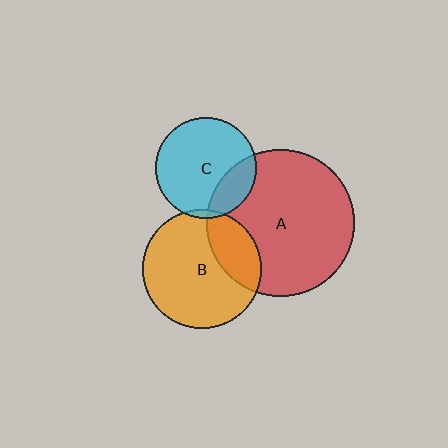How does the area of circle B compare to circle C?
Approximately 1.4 times.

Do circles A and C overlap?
Yes.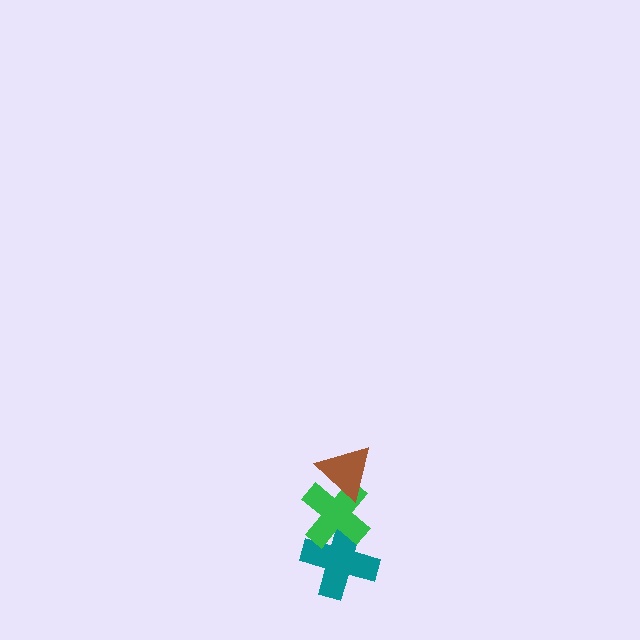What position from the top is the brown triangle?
The brown triangle is 1st from the top.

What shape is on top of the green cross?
The brown triangle is on top of the green cross.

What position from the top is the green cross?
The green cross is 2nd from the top.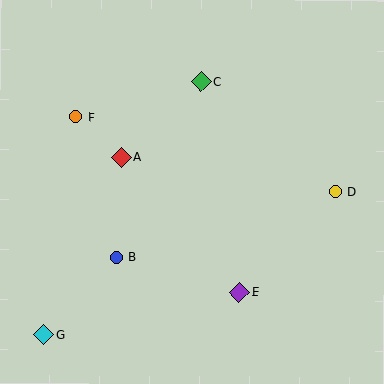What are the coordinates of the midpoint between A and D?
The midpoint between A and D is at (228, 174).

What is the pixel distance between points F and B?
The distance between F and B is 145 pixels.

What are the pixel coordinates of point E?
Point E is at (239, 293).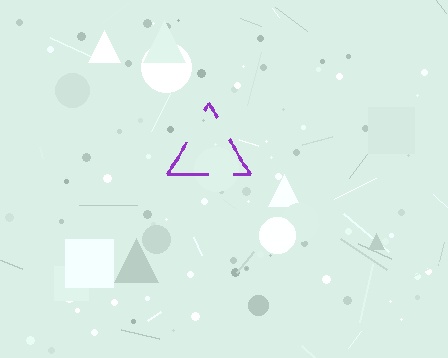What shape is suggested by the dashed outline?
The dashed outline suggests a triangle.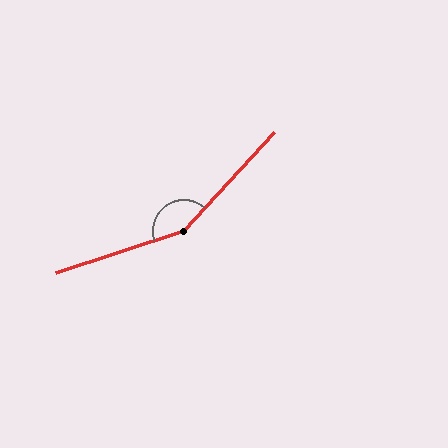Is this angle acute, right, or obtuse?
It is obtuse.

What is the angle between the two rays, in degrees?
Approximately 151 degrees.